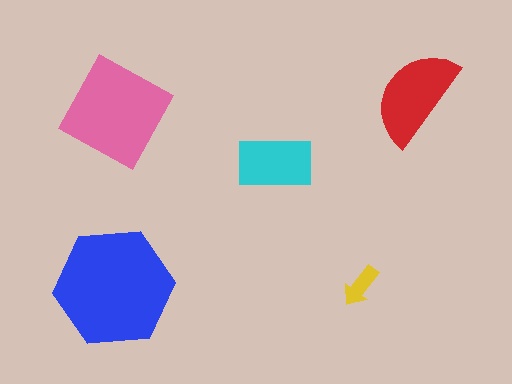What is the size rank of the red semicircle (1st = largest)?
3rd.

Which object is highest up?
The red semicircle is topmost.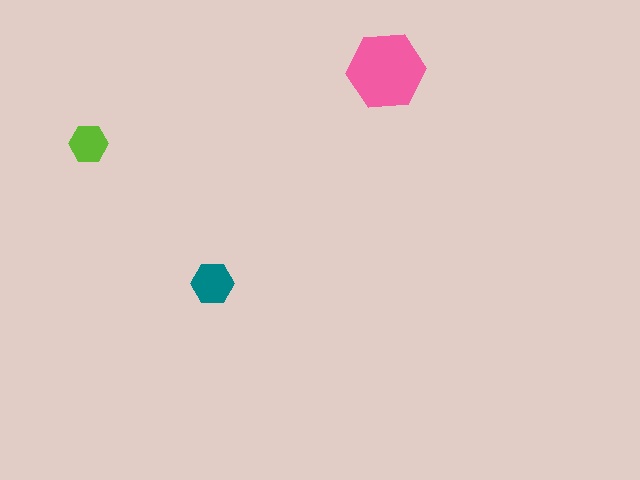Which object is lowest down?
The teal hexagon is bottommost.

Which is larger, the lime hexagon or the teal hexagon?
The teal one.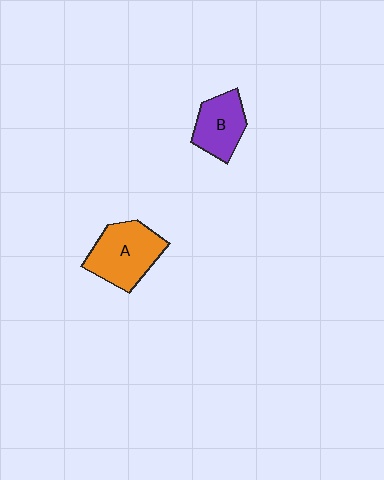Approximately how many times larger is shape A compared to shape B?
Approximately 1.4 times.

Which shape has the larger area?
Shape A (orange).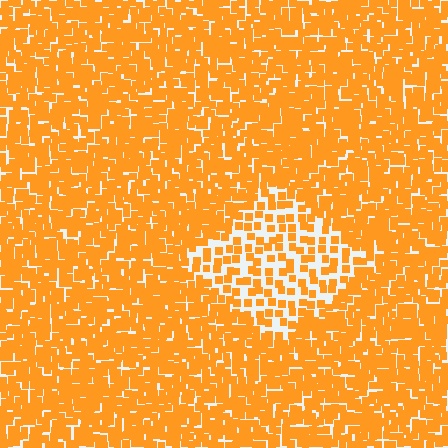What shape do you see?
I see a diamond.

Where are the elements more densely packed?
The elements are more densely packed outside the diamond boundary.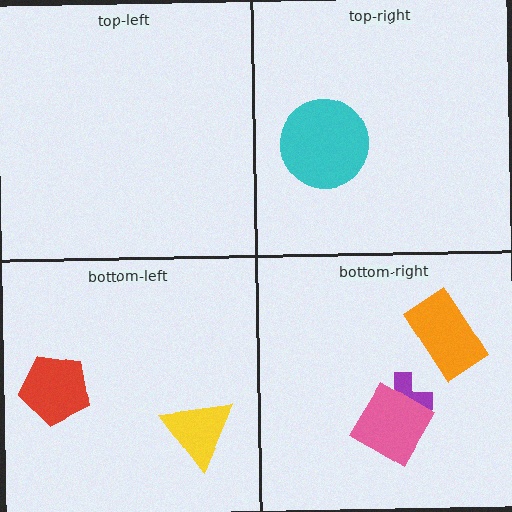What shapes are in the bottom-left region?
The red pentagon, the yellow triangle.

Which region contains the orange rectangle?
The bottom-right region.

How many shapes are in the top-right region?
1.